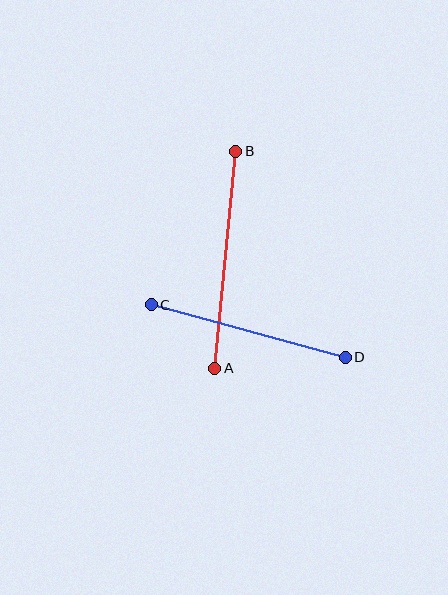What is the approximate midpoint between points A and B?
The midpoint is at approximately (225, 260) pixels.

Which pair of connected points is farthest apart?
Points A and B are farthest apart.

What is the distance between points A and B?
The distance is approximately 218 pixels.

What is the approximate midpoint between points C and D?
The midpoint is at approximately (248, 331) pixels.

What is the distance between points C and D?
The distance is approximately 201 pixels.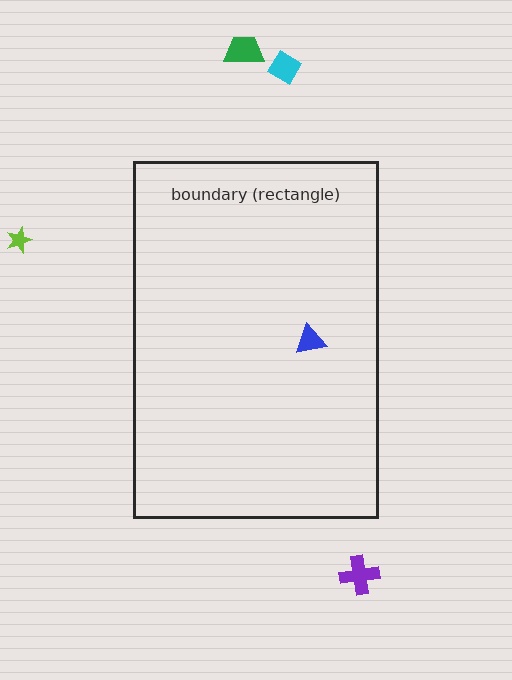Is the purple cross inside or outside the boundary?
Outside.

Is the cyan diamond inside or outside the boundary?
Outside.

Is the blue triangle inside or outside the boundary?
Inside.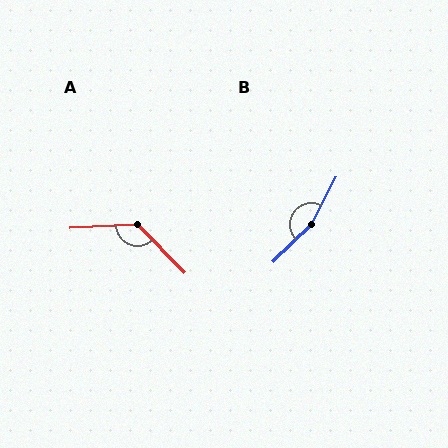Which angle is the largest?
B, at approximately 161 degrees.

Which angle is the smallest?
A, at approximately 132 degrees.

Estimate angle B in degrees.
Approximately 161 degrees.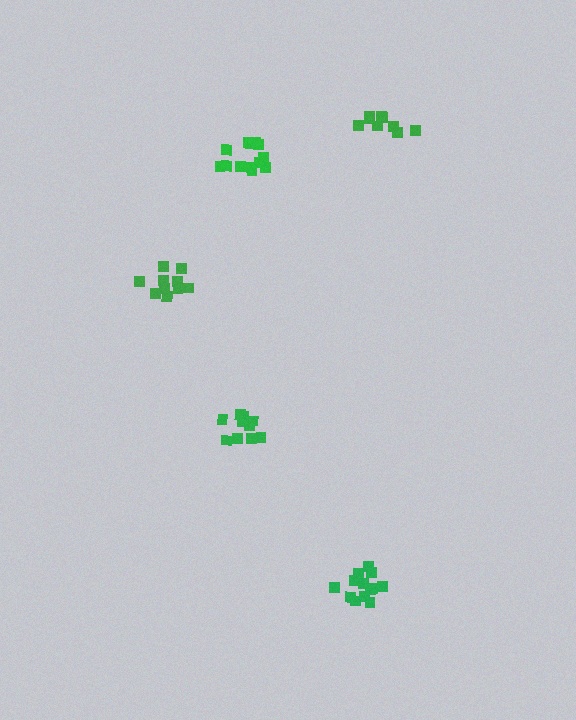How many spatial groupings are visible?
There are 5 spatial groupings.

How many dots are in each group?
Group 1: 13 dots, Group 2: 10 dots, Group 3: 13 dots, Group 4: 10 dots, Group 5: 9 dots (55 total).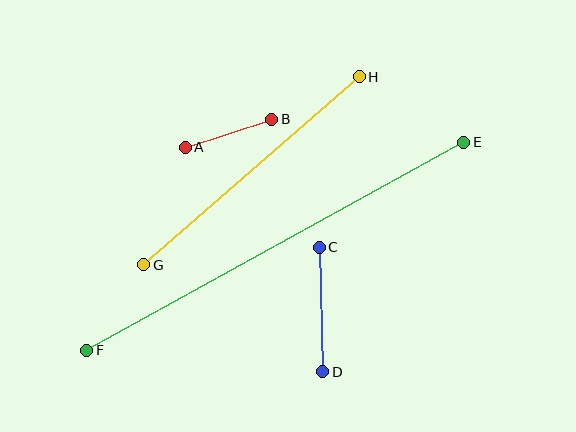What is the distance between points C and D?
The distance is approximately 125 pixels.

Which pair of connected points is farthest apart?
Points E and F are farthest apart.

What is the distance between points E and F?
The distance is approximately 430 pixels.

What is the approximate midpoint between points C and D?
The midpoint is at approximately (321, 309) pixels.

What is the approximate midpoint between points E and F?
The midpoint is at approximately (275, 246) pixels.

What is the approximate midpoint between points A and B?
The midpoint is at approximately (228, 133) pixels.